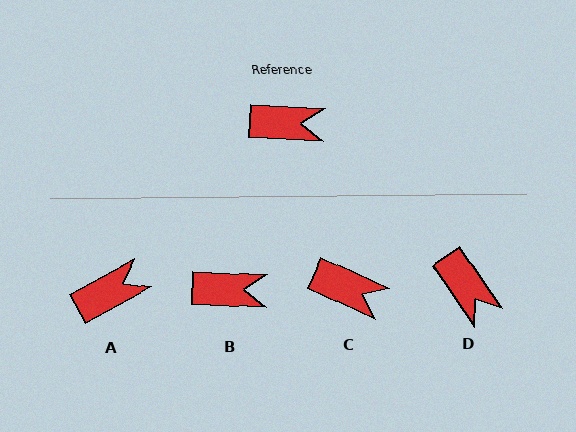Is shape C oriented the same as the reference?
No, it is off by about 22 degrees.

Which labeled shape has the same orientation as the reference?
B.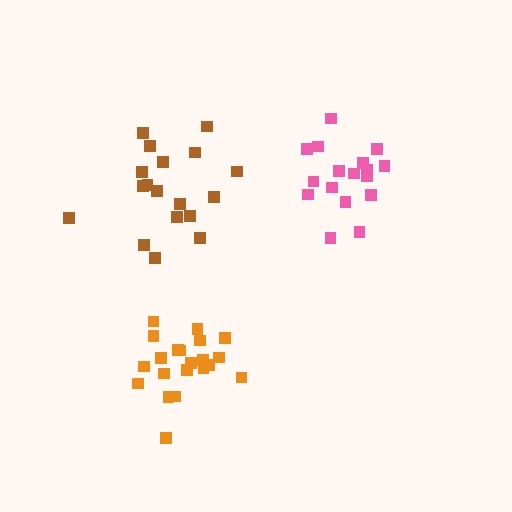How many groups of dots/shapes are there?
There are 3 groups.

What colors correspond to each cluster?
The clusters are colored: pink, orange, brown.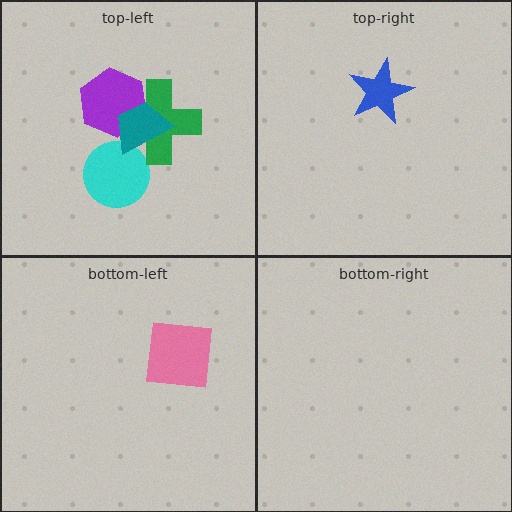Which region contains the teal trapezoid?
The top-left region.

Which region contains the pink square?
The bottom-left region.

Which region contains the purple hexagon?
The top-left region.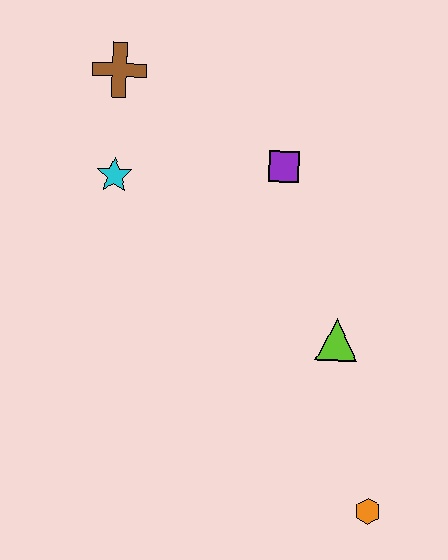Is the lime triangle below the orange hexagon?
No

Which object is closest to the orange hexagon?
The lime triangle is closest to the orange hexagon.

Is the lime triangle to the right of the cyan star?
Yes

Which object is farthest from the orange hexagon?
The brown cross is farthest from the orange hexagon.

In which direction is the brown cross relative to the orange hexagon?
The brown cross is above the orange hexagon.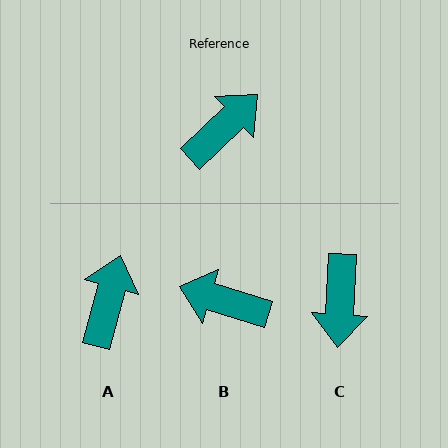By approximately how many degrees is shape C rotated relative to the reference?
Approximately 137 degrees clockwise.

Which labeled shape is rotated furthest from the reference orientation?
C, about 137 degrees away.